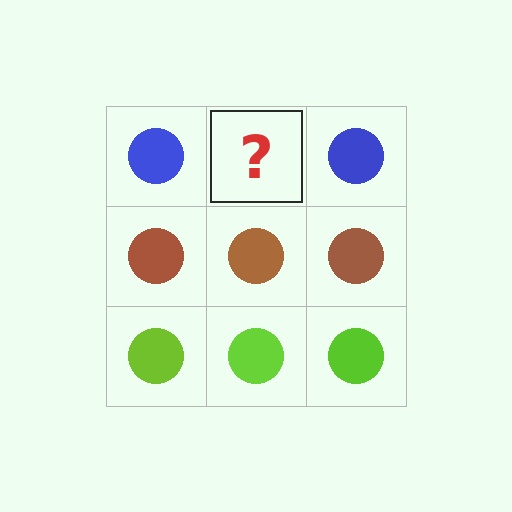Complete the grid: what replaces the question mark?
The question mark should be replaced with a blue circle.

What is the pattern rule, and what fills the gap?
The rule is that each row has a consistent color. The gap should be filled with a blue circle.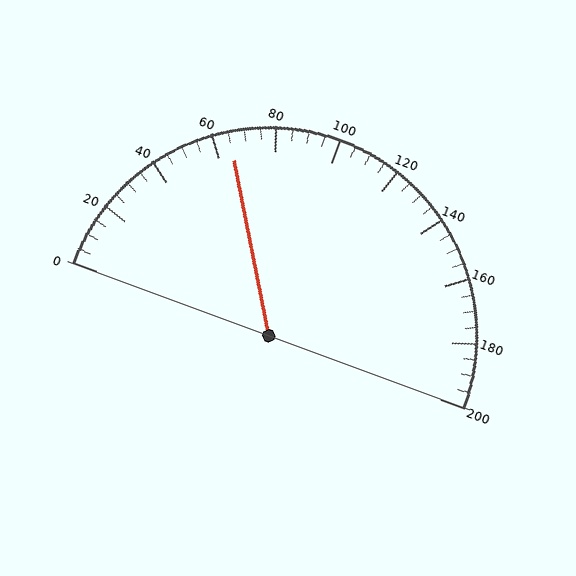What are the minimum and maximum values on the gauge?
The gauge ranges from 0 to 200.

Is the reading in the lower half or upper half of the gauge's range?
The reading is in the lower half of the range (0 to 200).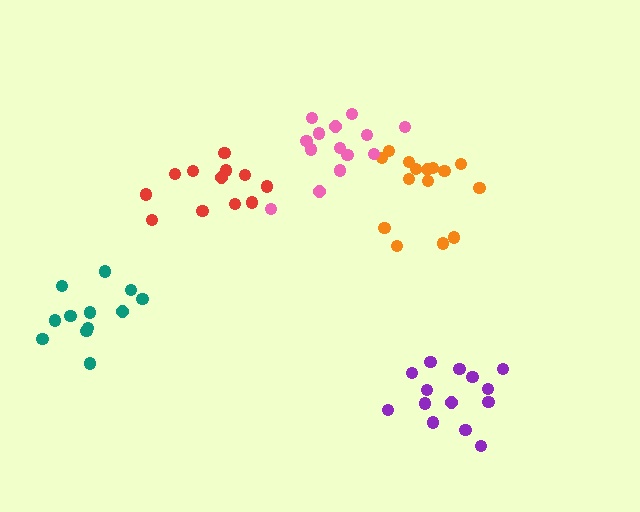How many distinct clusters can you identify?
There are 5 distinct clusters.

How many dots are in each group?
Group 1: 14 dots, Group 2: 12 dots, Group 3: 15 dots, Group 4: 12 dots, Group 5: 14 dots (67 total).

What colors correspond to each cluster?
The clusters are colored: purple, teal, orange, red, pink.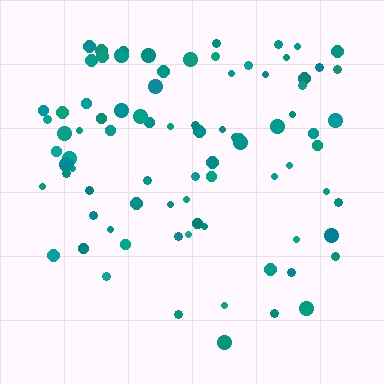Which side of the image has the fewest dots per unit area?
The bottom.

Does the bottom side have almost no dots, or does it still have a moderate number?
Still a moderate number, just noticeably fewer than the top.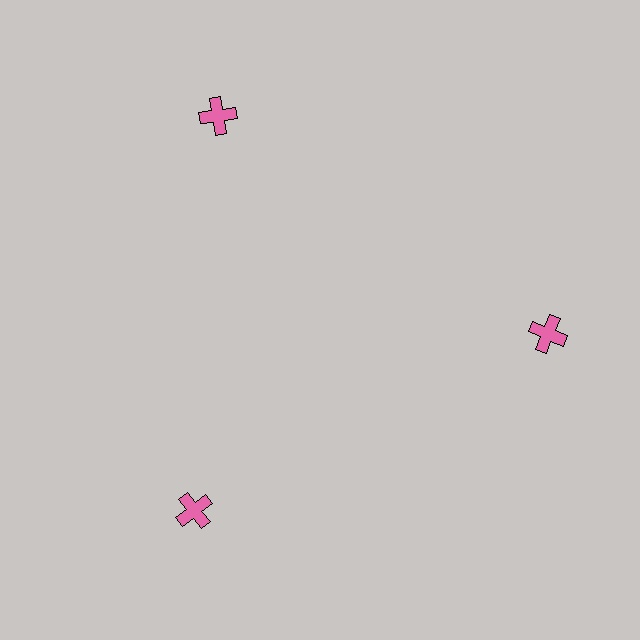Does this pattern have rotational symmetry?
Yes, this pattern has 3-fold rotational symmetry. It looks the same after rotating 120 degrees around the center.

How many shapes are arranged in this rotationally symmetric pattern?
There are 3 shapes, arranged in 3 groups of 1.